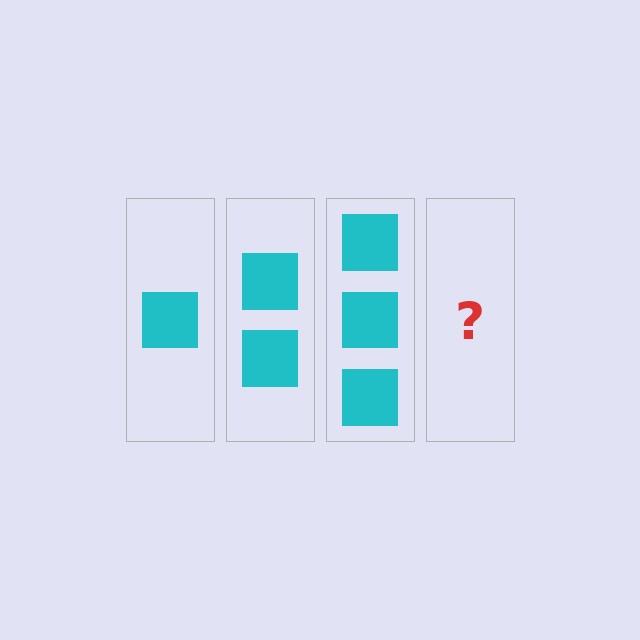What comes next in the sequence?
The next element should be 4 squares.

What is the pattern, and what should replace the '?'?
The pattern is that each step adds one more square. The '?' should be 4 squares.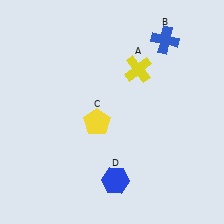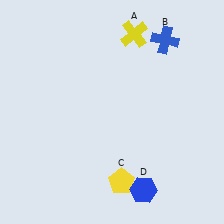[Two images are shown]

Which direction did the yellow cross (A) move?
The yellow cross (A) moved up.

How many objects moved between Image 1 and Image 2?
3 objects moved between the two images.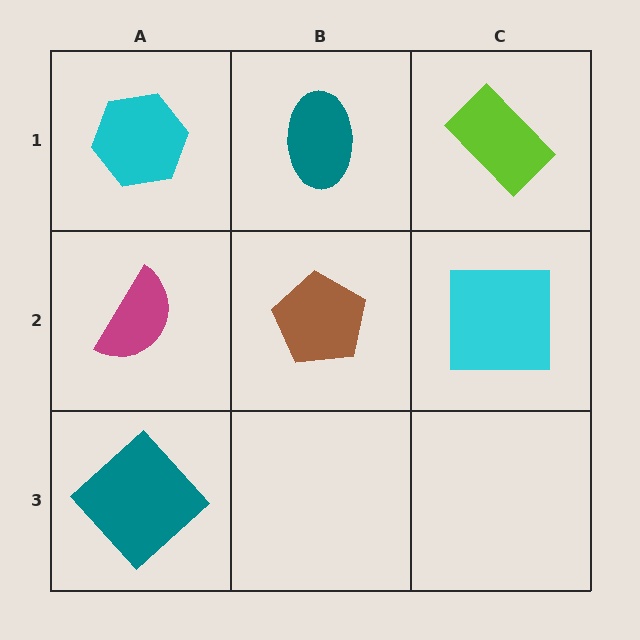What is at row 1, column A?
A cyan hexagon.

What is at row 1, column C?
A lime rectangle.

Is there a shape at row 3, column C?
No, that cell is empty.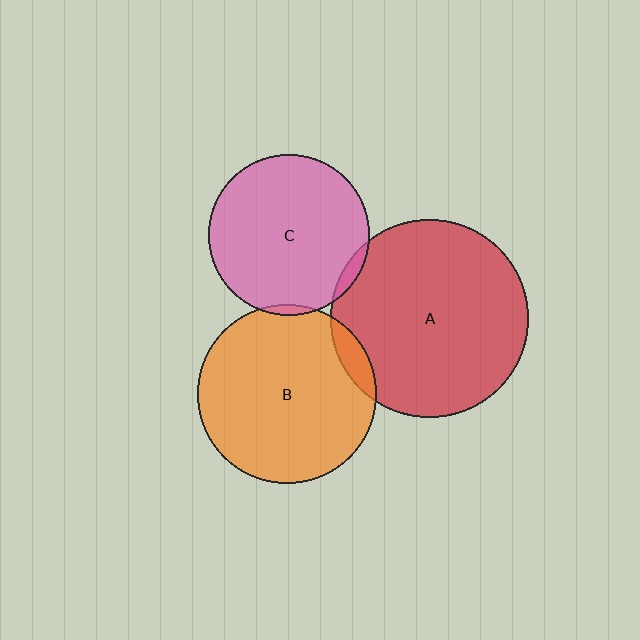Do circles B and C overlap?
Yes.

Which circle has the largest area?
Circle A (red).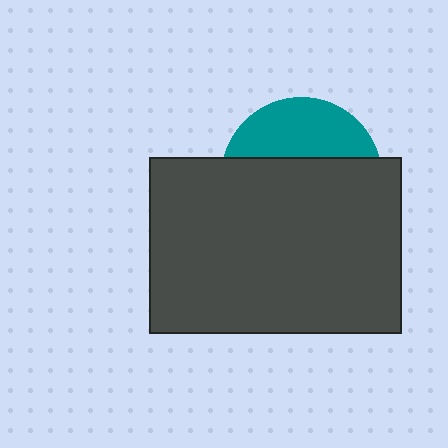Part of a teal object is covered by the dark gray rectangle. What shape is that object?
It is a circle.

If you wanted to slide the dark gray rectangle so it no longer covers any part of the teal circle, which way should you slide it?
Slide it down — that is the most direct way to separate the two shapes.